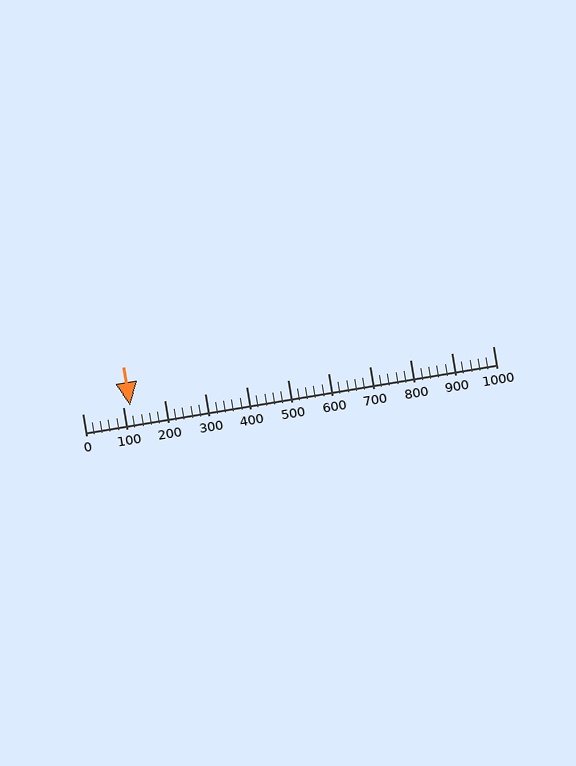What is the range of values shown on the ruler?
The ruler shows values from 0 to 1000.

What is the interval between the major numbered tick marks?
The major tick marks are spaced 100 units apart.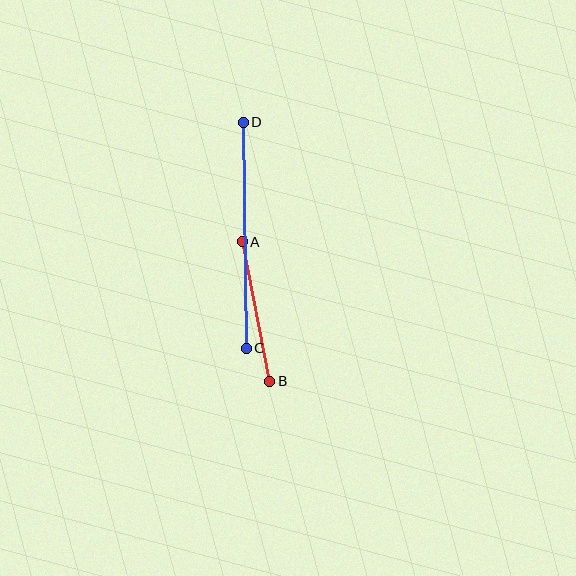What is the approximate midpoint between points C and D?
The midpoint is at approximately (245, 235) pixels.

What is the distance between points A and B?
The distance is approximately 142 pixels.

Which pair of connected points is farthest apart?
Points C and D are farthest apart.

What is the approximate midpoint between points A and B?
The midpoint is at approximately (256, 311) pixels.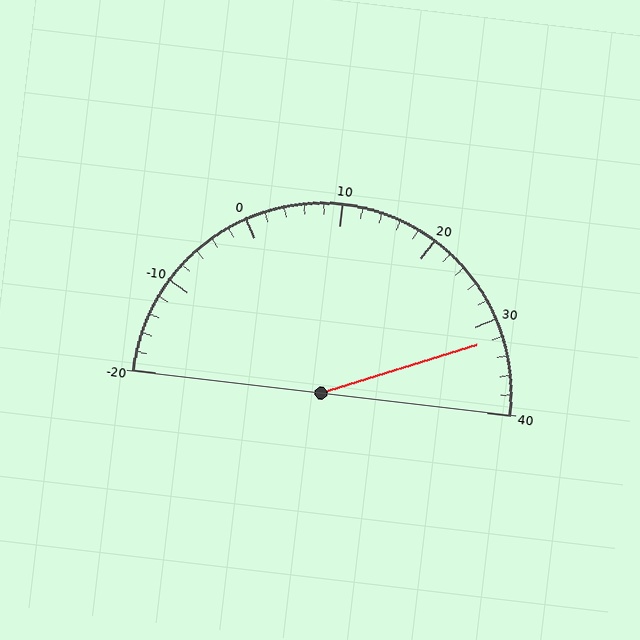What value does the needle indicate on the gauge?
The needle indicates approximately 32.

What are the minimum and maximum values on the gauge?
The gauge ranges from -20 to 40.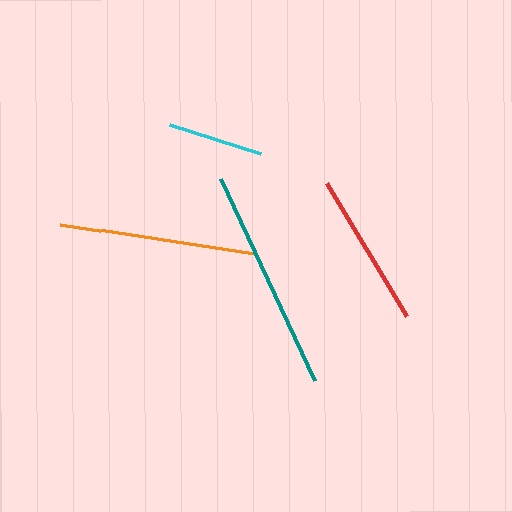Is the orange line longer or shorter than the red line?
The orange line is longer than the red line.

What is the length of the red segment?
The red segment is approximately 155 pixels long.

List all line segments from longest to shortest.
From longest to shortest: teal, orange, red, cyan.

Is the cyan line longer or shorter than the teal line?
The teal line is longer than the cyan line.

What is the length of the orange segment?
The orange segment is approximately 195 pixels long.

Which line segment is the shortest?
The cyan line is the shortest at approximately 96 pixels.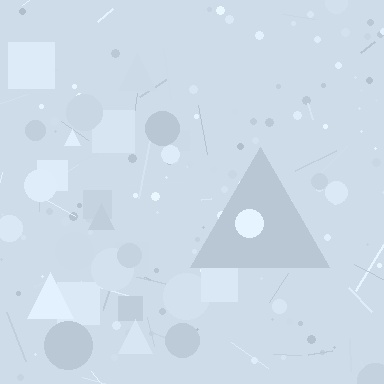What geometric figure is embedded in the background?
A triangle is embedded in the background.